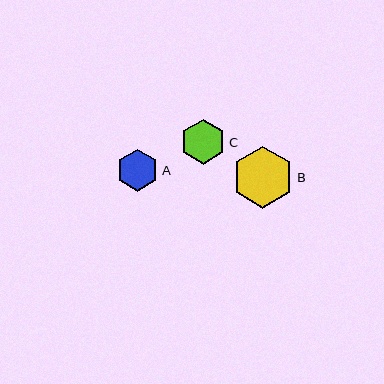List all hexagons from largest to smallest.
From largest to smallest: B, C, A.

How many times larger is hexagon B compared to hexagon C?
Hexagon B is approximately 1.4 times the size of hexagon C.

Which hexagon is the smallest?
Hexagon A is the smallest with a size of approximately 42 pixels.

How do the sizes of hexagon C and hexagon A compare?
Hexagon C and hexagon A are approximately the same size.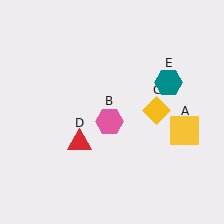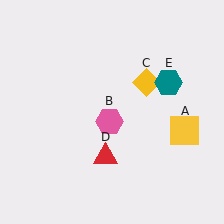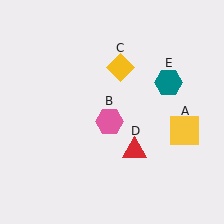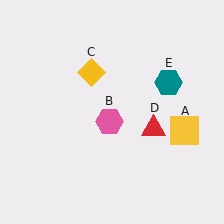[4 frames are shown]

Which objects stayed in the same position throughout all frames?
Yellow square (object A) and pink hexagon (object B) and teal hexagon (object E) remained stationary.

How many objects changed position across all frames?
2 objects changed position: yellow diamond (object C), red triangle (object D).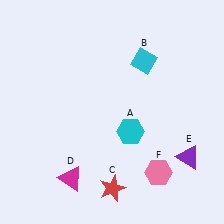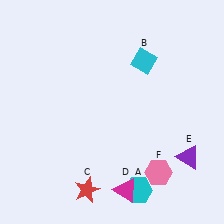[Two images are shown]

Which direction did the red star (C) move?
The red star (C) moved left.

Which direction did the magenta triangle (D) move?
The magenta triangle (D) moved right.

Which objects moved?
The objects that moved are: the cyan hexagon (A), the red star (C), the magenta triangle (D).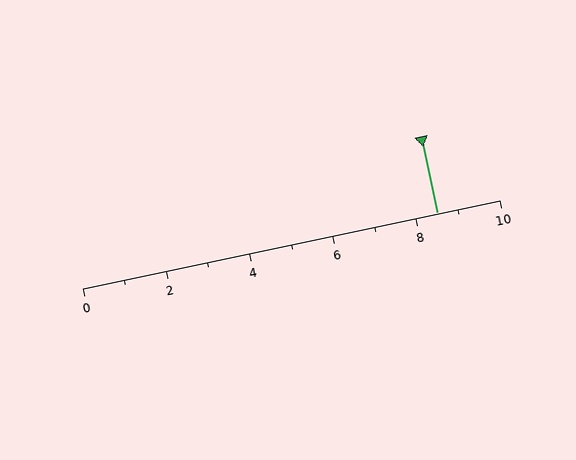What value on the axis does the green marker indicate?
The marker indicates approximately 8.5.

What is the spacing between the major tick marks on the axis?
The major ticks are spaced 2 apart.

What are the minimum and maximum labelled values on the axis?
The axis runs from 0 to 10.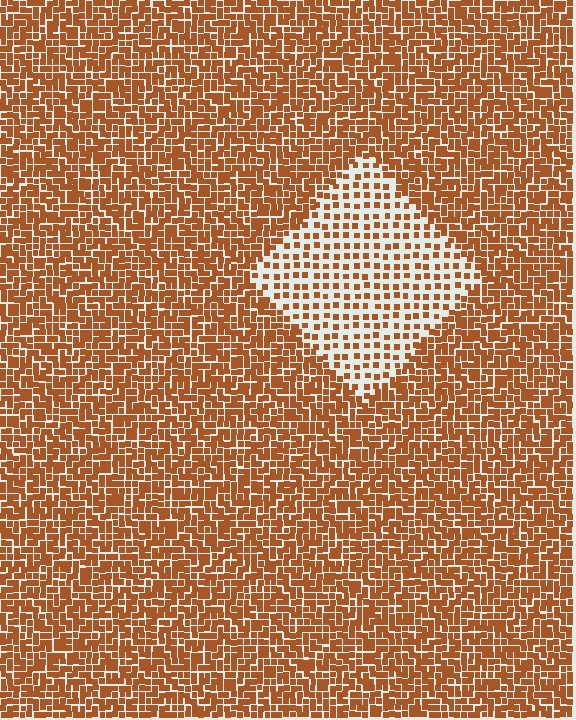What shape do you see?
I see a diamond.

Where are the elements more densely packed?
The elements are more densely packed outside the diamond boundary.